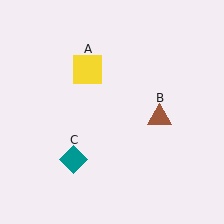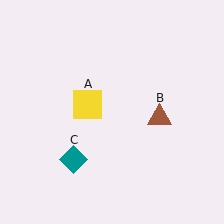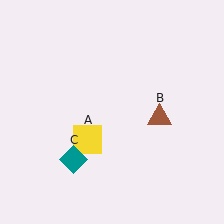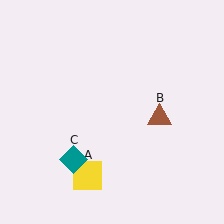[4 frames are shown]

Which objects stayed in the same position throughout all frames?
Brown triangle (object B) and teal diamond (object C) remained stationary.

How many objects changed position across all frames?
1 object changed position: yellow square (object A).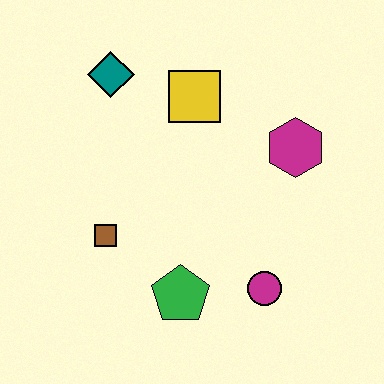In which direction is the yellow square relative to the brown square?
The yellow square is above the brown square.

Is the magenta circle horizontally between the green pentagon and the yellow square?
No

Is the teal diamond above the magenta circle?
Yes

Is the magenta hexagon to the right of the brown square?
Yes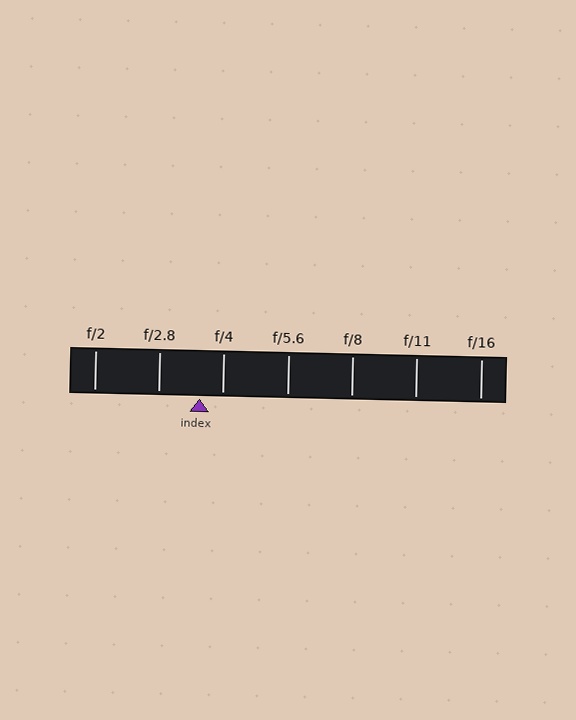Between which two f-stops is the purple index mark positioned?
The index mark is between f/2.8 and f/4.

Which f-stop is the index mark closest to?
The index mark is closest to f/4.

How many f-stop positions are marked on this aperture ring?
There are 7 f-stop positions marked.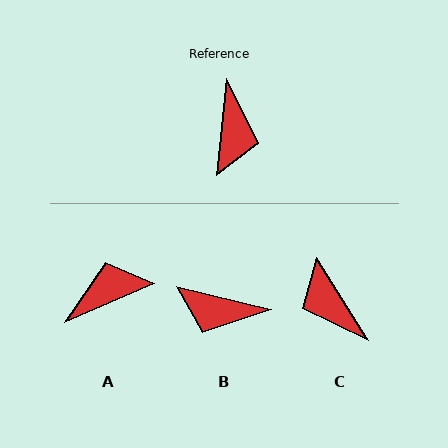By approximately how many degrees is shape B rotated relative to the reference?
Approximately 98 degrees clockwise.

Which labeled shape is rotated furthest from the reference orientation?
C, about 142 degrees away.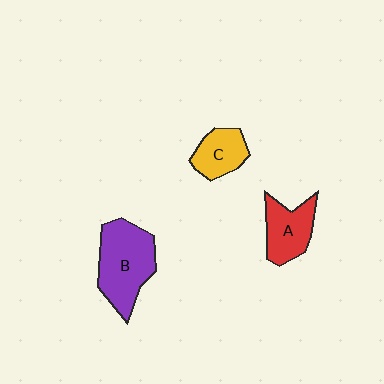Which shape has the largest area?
Shape B (purple).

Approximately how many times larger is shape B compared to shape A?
Approximately 1.6 times.